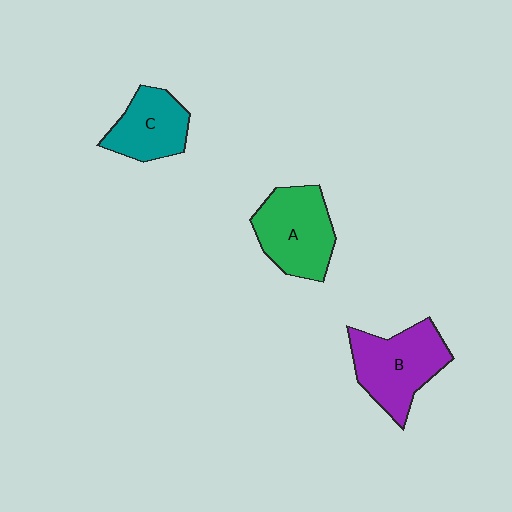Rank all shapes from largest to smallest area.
From largest to smallest: B (purple), A (green), C (teal).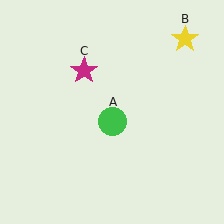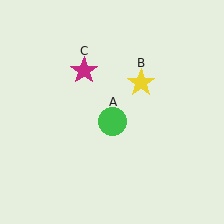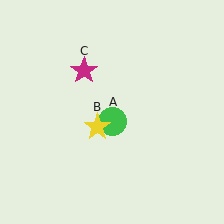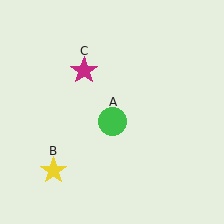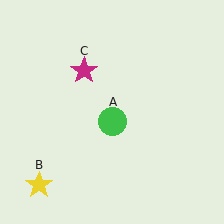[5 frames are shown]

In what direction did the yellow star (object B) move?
The yellow star (object B) moved down and to the left.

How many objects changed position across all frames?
1 object changed position: yellow star (object B).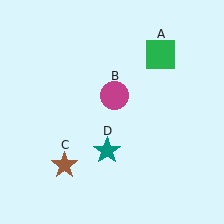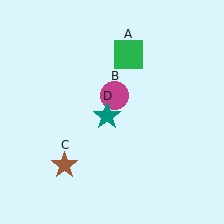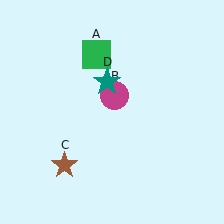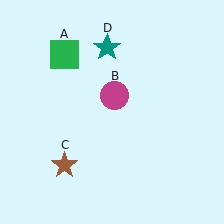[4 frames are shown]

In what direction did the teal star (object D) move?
The teal star (object D) moved up.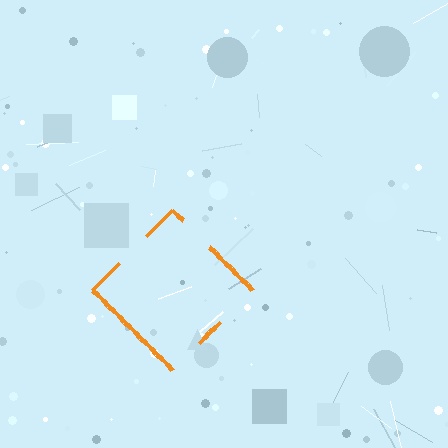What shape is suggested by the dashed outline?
The dashed outline suggests a diamond.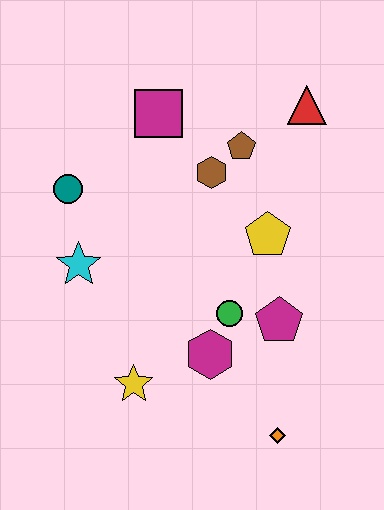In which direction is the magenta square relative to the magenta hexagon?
The magenta square is above the magenta hexagon.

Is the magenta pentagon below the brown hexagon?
Yes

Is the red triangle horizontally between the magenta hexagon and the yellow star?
No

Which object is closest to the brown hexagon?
The brown pentagon is closest to the brown hexagon.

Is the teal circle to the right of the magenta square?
No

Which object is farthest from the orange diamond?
The magenta square is farthest from the orange diamond.